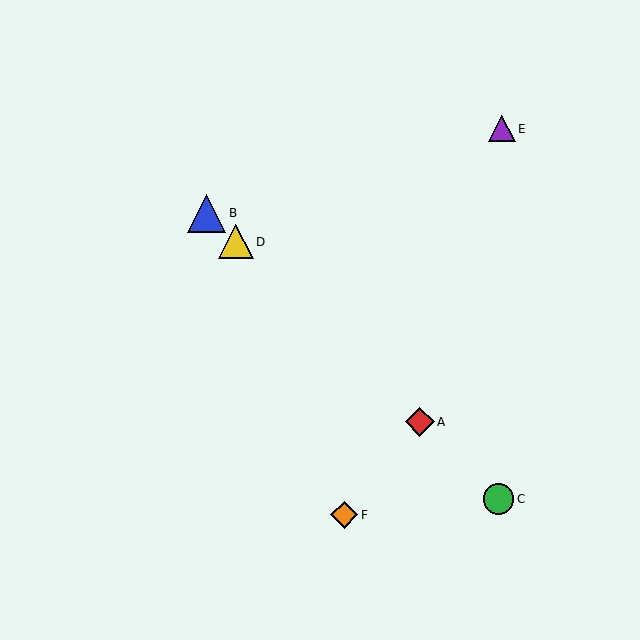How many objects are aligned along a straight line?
4 objects (A, B, C, D) are aligned along a straight line.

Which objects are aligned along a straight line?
Objects A, B, C, D are aligned along a straight line.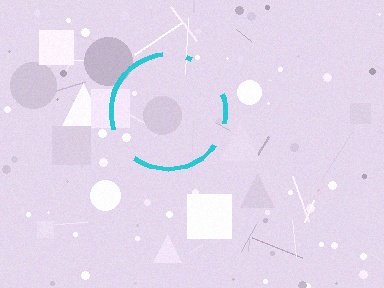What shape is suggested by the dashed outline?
The dashed outline suggests a circle.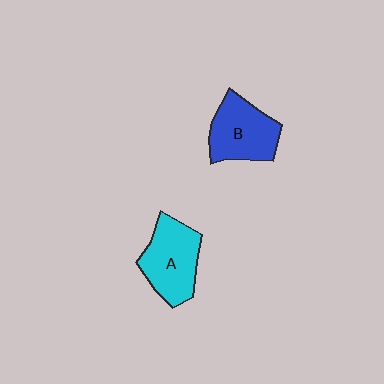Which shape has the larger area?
Shape A (cyan).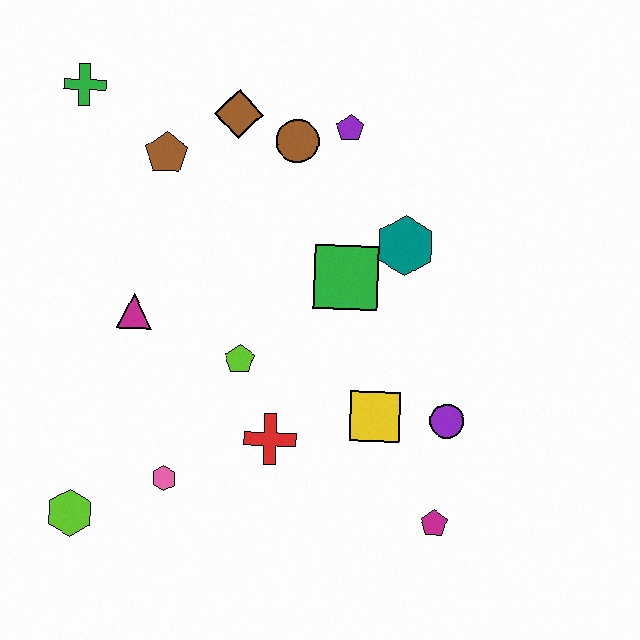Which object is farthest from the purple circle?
The green cross is farthest from the purple circle.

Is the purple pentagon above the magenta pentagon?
Yes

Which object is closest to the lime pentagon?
The red cross is closest to the lime pentagon.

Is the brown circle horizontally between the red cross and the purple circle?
Yes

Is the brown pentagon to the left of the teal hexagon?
Yes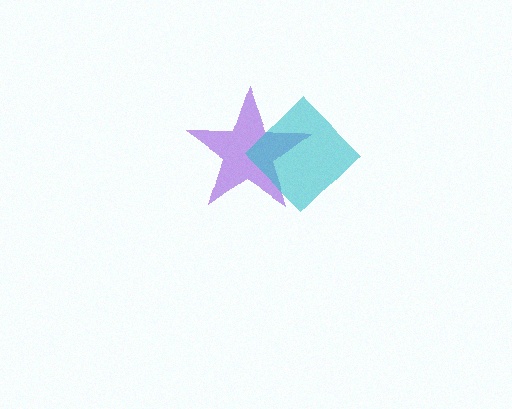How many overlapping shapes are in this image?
There are 2 overlapping shapes in the image.